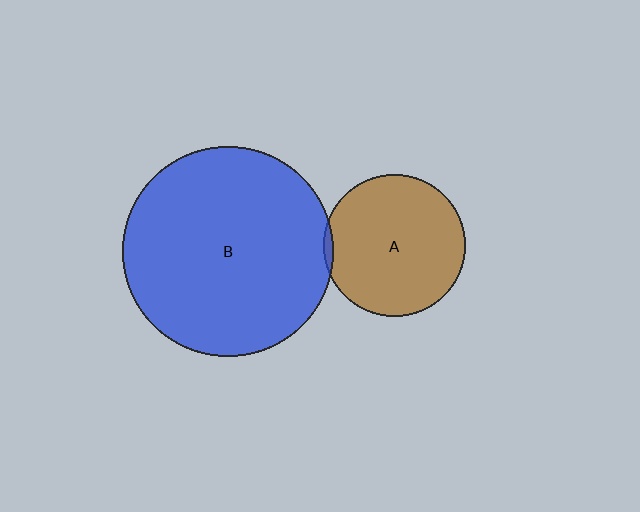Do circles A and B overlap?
Yes.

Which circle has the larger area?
Circle B (blue).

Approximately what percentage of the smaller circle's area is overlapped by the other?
Approximately 5%.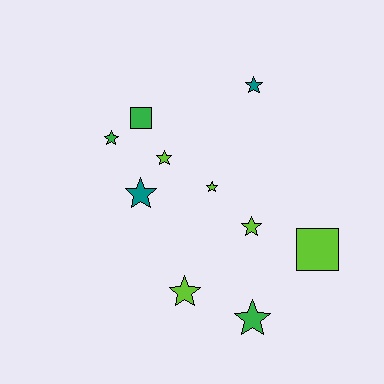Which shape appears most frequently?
Star, with 8 objects.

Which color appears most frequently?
Lime, with 5 objects.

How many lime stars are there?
There are 4 lime stars.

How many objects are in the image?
There are 10 objects.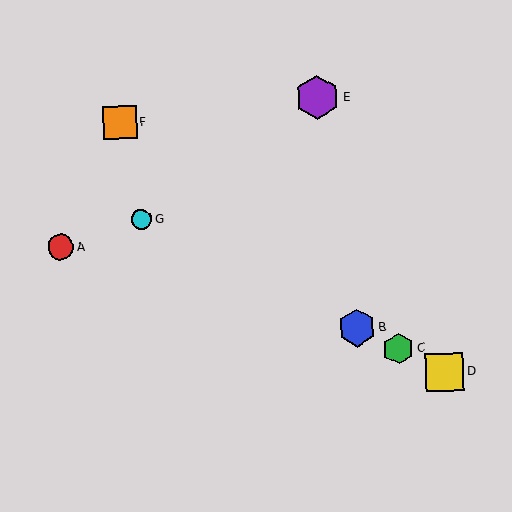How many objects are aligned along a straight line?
4 objects (B, C, D, G) are aligned along a straight line.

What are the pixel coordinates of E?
Object E is at (317, 98).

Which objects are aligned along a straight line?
Objects B, C, D, G are aligned along a straight line.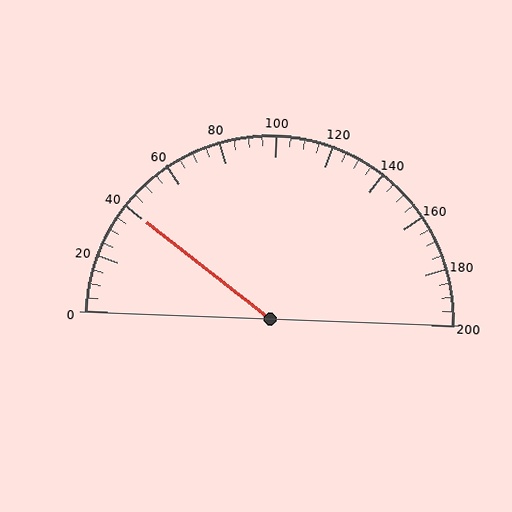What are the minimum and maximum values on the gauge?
The gauge ranges from 0 to 200.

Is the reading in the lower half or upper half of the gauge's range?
The reading is in the lower half of the range (0 to 200).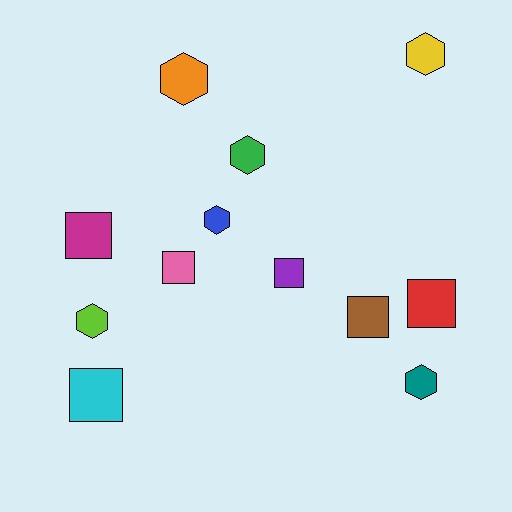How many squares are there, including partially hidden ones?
There are 6 squares.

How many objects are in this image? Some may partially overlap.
There are 12 objects.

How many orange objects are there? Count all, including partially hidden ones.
There is 1 orange object.